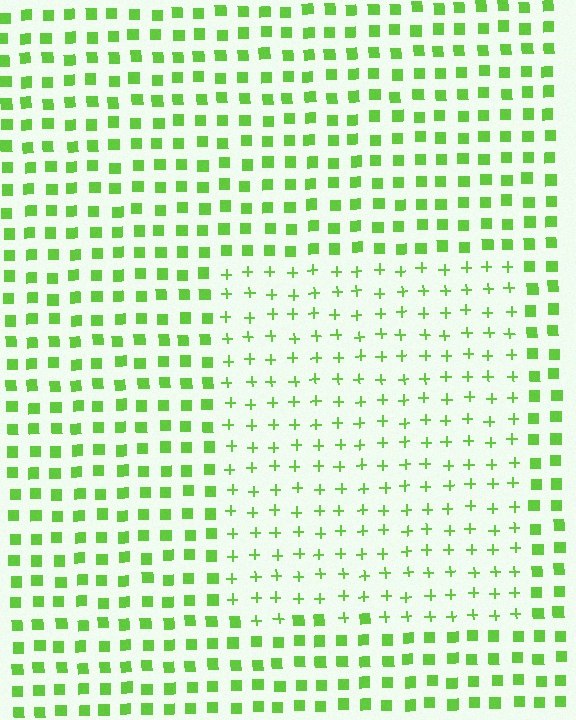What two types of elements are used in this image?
The image uses plus signs inside the rectangle region and squares outside it.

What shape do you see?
I see a rectangle.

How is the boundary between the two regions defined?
The boundary is defined by a change in element shape: plus signs inside vs. squares outside. All elements share the same color and spacing.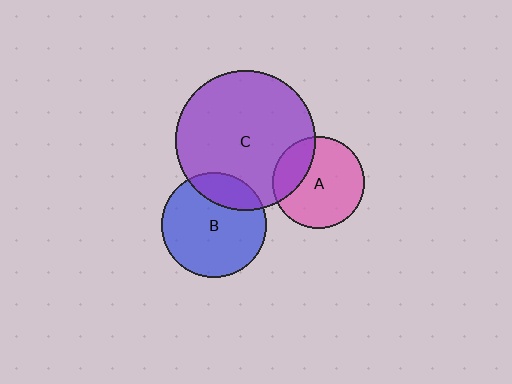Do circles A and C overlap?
Yes.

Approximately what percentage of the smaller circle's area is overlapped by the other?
Approximately 25%.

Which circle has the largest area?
Circle C (purple).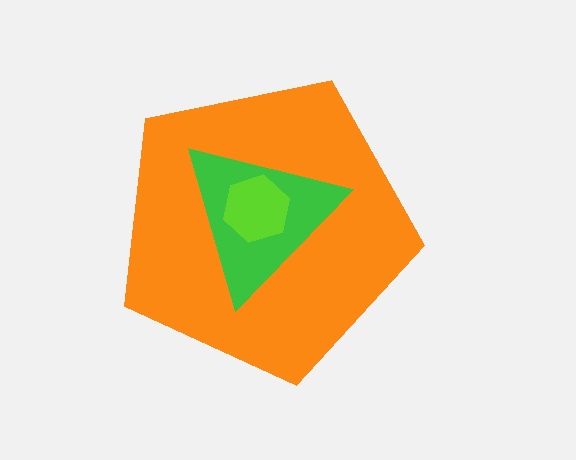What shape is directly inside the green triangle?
The lime hexagon.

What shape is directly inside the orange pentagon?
The green triangle.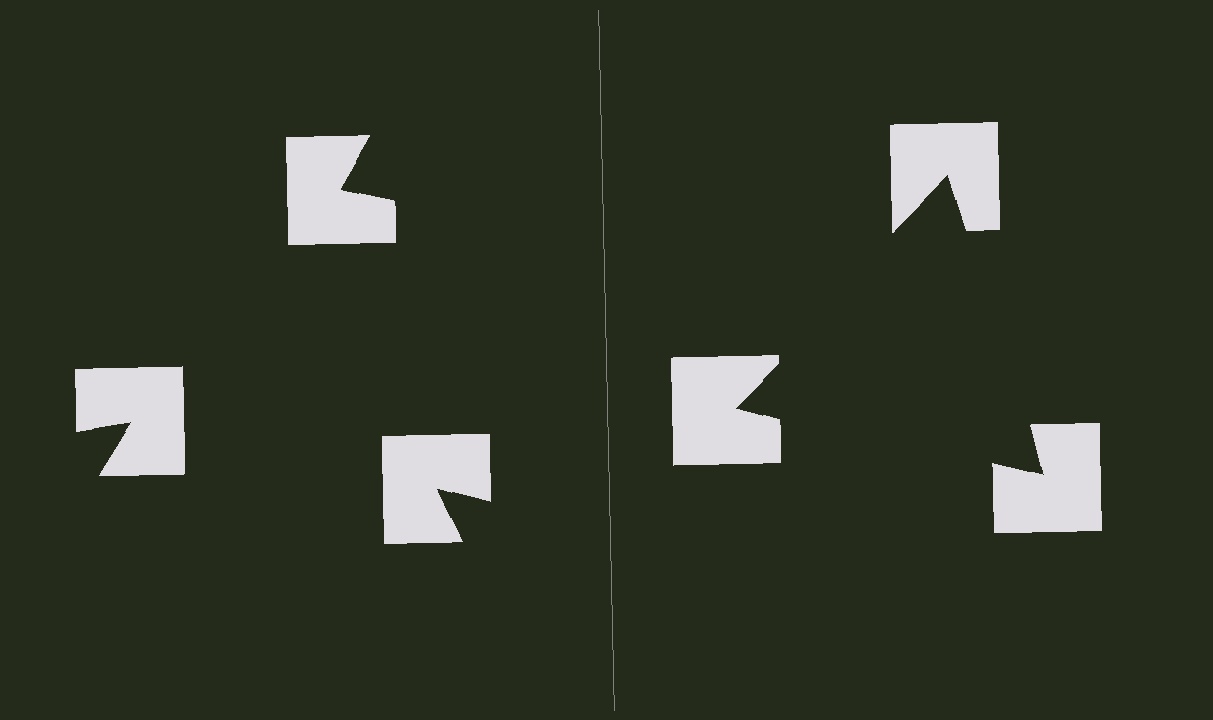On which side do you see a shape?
An illusory triangle appears on the right side. On the left side the wedge cuts are rotated, so no coherent shape forms.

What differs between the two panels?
The notched squares are positioned identically on both sides; only the wedge orientations differ. On the right they align to a triangle; on the left they are misaligned.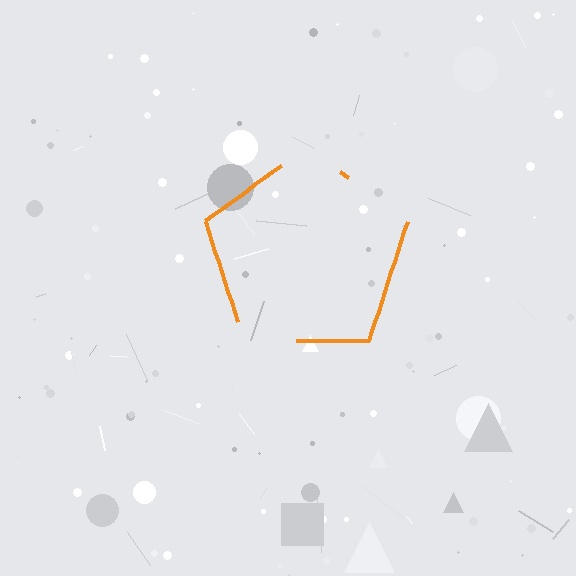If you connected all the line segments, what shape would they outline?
They would outline a pentagon.